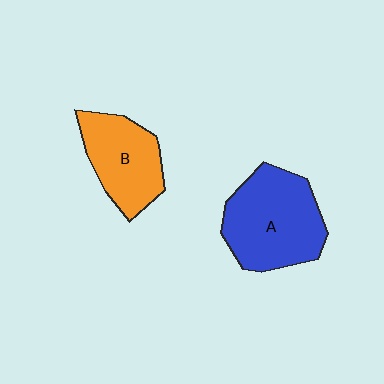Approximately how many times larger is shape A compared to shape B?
Approximately 1.4 times.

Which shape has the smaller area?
Shape B (orange).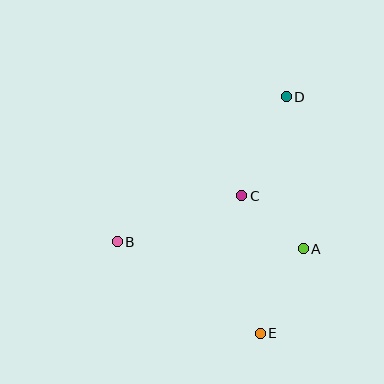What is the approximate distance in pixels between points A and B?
The distance between A and B is approximately 186 pixels.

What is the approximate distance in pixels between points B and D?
The distance between B and D is approximately 223 pixels.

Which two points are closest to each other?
Points A and C are closest to each other.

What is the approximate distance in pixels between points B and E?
The distance between B and E is approximately 169 pixels.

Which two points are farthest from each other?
Points D and E are farthest from each other.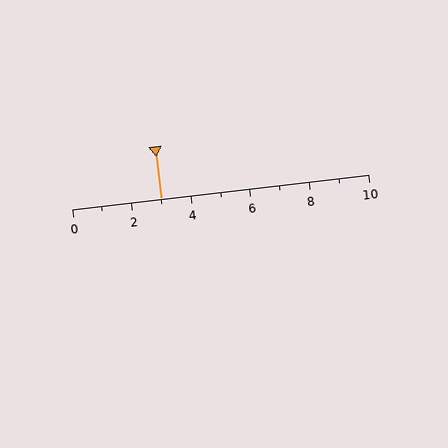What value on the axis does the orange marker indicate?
The marker indicates approximately 3.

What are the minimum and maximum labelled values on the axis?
The axis runs from 0 to 10.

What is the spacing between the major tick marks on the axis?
The major ticks are spaced 2 apart.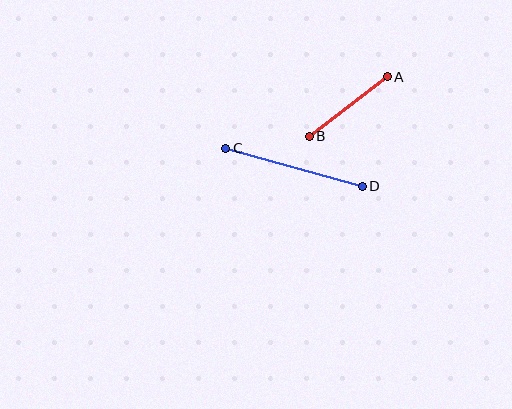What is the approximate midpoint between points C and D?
The midpoint is at approximately (294, 167) pixels.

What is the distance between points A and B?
The distance is approximately 99 pixels.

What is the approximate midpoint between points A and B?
The midpoint is at approximately (348, 107) pixels.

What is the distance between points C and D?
The distance is approximately 142 pixels.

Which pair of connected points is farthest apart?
Points C and D are farthest apart.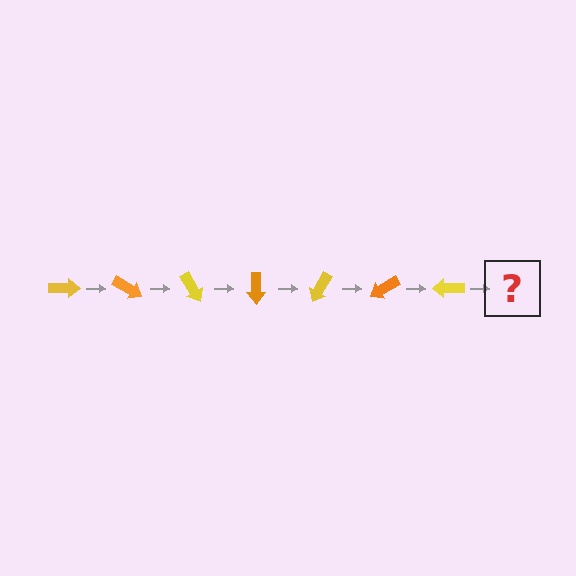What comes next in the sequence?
The next element should be an orange arrow, rotated 210 degrees from the start.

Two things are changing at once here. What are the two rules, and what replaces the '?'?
The two rules are that it rotates 30 degrees each step and the color cycles through yellow and orange. The '?' should be an orange arrow, rotated 210 degrees from the start.